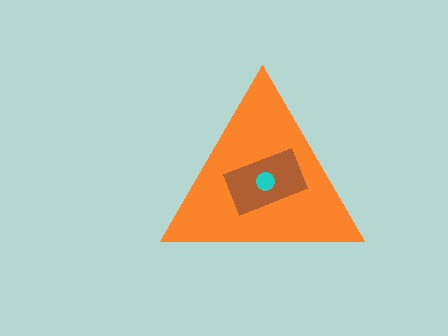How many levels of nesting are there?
3.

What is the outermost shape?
The orange triangle.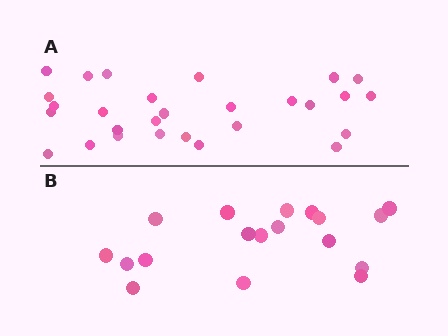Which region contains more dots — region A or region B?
Region A (the top region) has more dots.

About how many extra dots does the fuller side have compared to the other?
Region A has roughly 10 or so more dots than region B.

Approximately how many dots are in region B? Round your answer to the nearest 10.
About 20 dots. (The exact count is 18, which rounds to 20.)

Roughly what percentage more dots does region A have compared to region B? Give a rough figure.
About 55% more.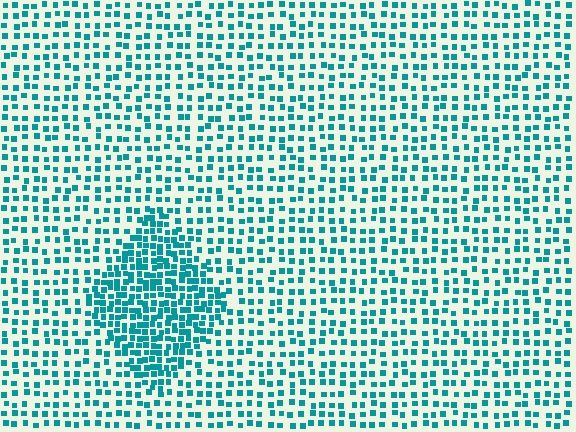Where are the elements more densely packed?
The elements are more densely packed inside the diamond boundary.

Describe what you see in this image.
The image contains small teal elements arranged at two different densities. A diamond-shaped region is visible where the elements are more densely packed than the surrounding area.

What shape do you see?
I see a diamond.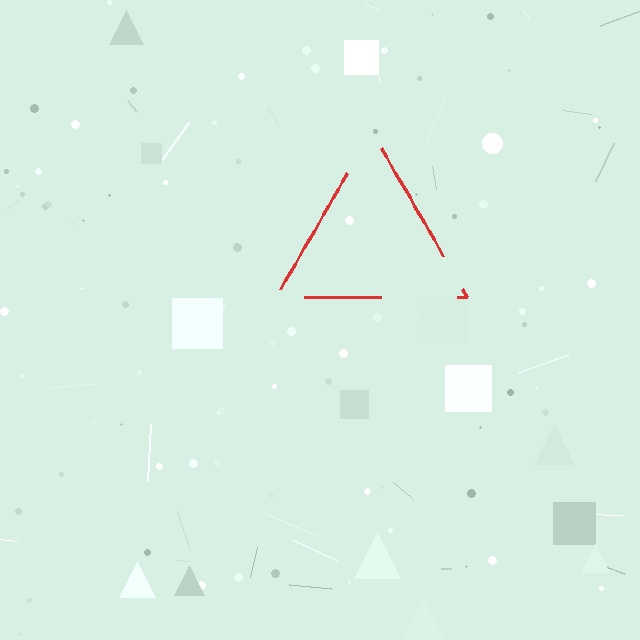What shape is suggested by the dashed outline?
The dashed outline suggests a triangle.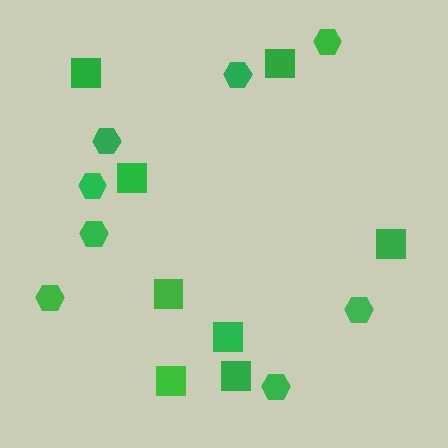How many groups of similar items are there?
There are 2 groups: one group of hexagons (8) and one group of squares (8).